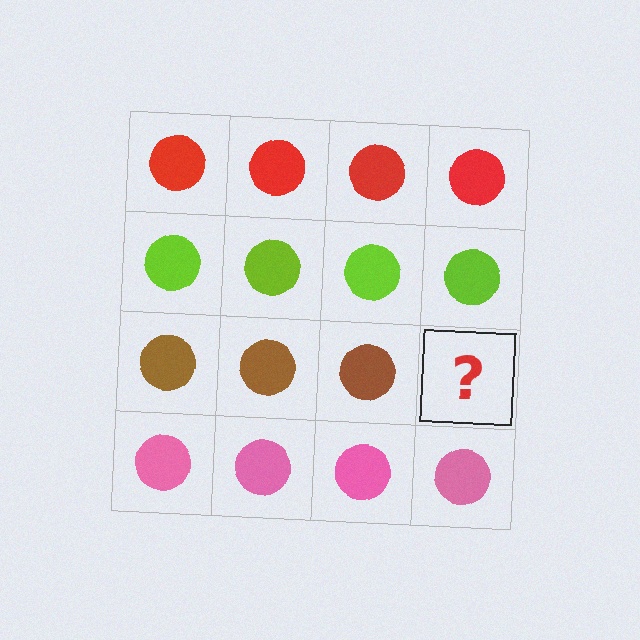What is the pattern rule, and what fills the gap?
The rule is that each row has a consistent color. The gap should be filled with a brown circle.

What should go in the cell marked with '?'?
The missing cell should contain a brown circle.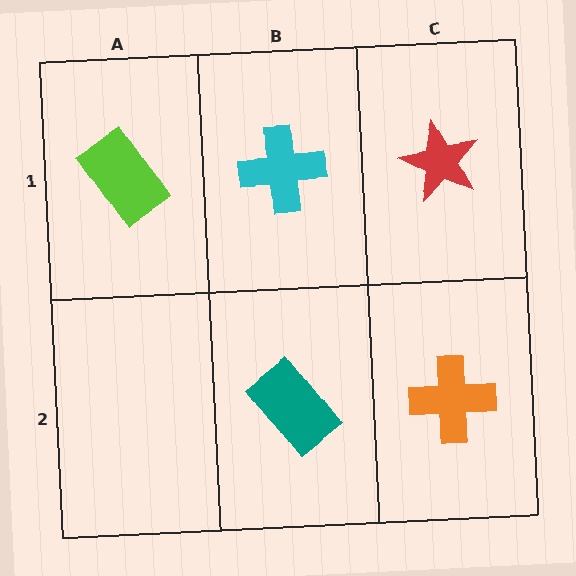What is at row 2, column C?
An orange cross.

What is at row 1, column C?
A red star.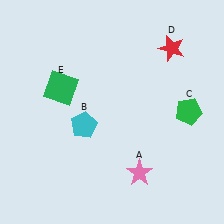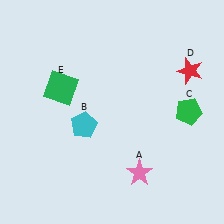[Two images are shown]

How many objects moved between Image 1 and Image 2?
1 object moved between the two images.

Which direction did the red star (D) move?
The red star (D) moved down.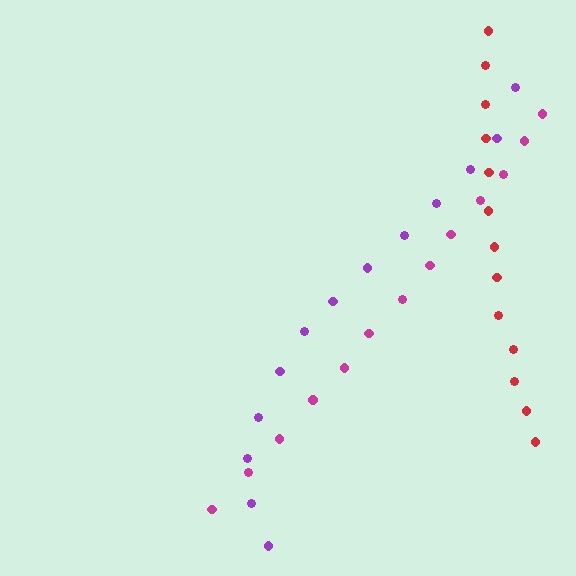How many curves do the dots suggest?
There are 3 distinct paths.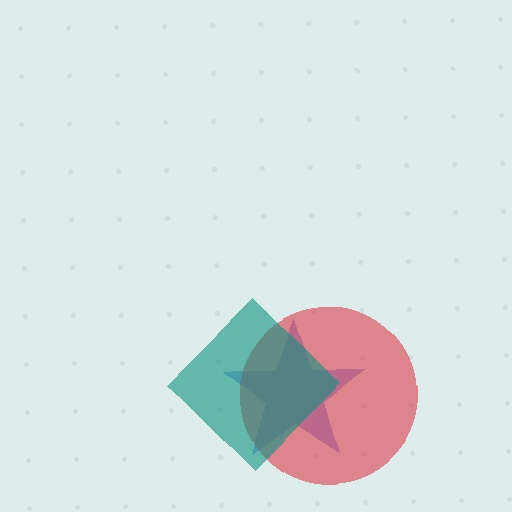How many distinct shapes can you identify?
There are 3 distinct shapes: a blue star, a red circle, a teal diamond.